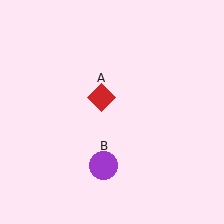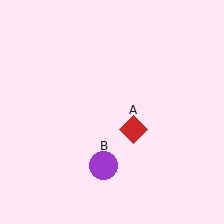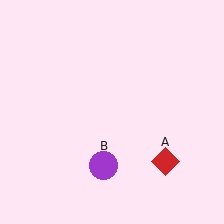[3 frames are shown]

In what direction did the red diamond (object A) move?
The red diamond (object A) moved down and to the right.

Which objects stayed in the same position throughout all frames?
Purple circle (object B) remained stationary.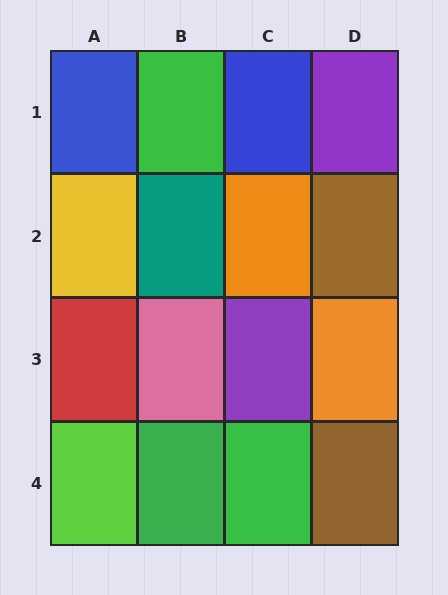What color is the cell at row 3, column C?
Purple.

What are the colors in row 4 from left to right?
Lime, green, green, brown.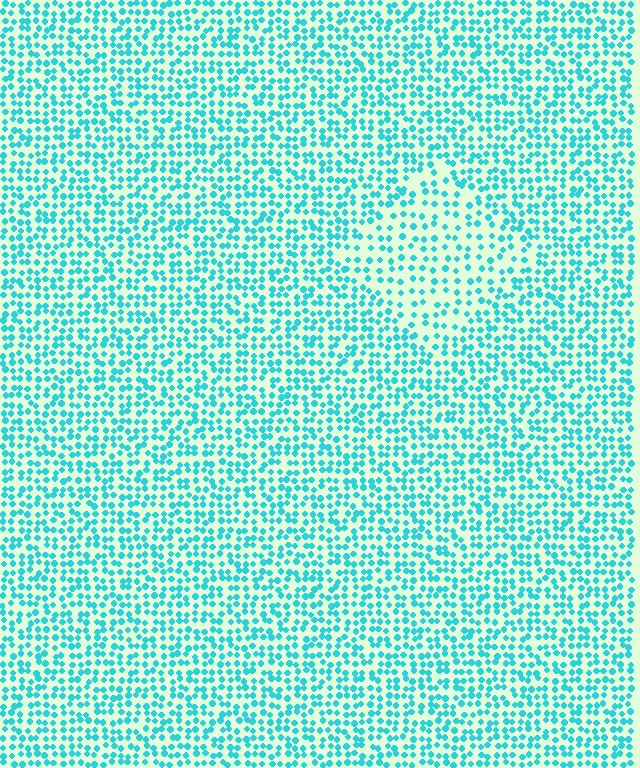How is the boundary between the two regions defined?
The boundary is defined by a change in element density (approximately 1.7x ratio). All elements are the same color, size, and shape.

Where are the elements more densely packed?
The elements are more densely packed outside the diamond boundary.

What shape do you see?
I see a diamond.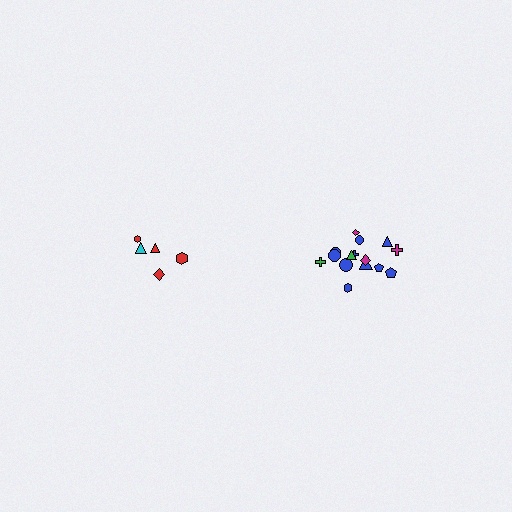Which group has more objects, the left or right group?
The right group.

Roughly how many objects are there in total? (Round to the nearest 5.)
Roughly 20 objects in total.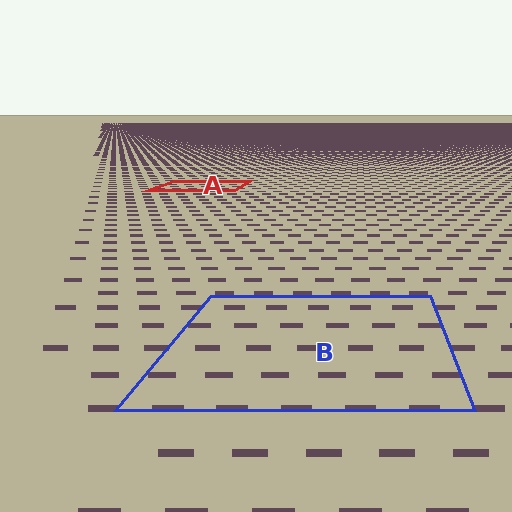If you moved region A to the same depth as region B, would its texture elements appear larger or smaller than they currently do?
They would appear larger. At a closer depth, the same texture elements are projected at a bigger on-screen size.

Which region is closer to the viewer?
Region B is closer. The texture elements there are larger and more spread out.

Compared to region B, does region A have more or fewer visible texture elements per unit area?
Region A has more texture elements per unit area — they are packed more densely because it is farther away.